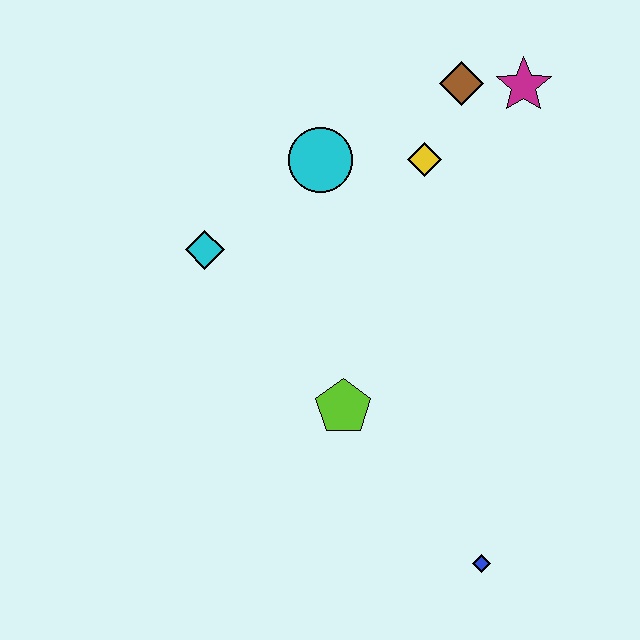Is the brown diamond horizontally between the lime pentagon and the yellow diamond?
No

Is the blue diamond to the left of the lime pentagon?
No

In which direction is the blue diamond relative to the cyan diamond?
The blue diamond is below the cyan diamond.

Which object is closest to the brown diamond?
The magenta star is closest to the brown diamond.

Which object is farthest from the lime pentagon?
The magenta star is farthest from the lime pentagon.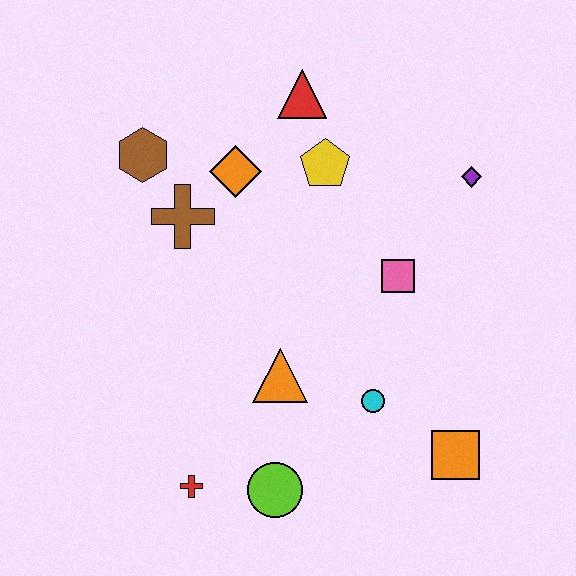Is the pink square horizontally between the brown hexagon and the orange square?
Yes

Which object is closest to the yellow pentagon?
The red triangle is closest to the yellow pentagon.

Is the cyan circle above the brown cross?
No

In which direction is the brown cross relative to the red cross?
The brown cross is above the red cross.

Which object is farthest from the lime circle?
The red triangle is farthest from the lime circle.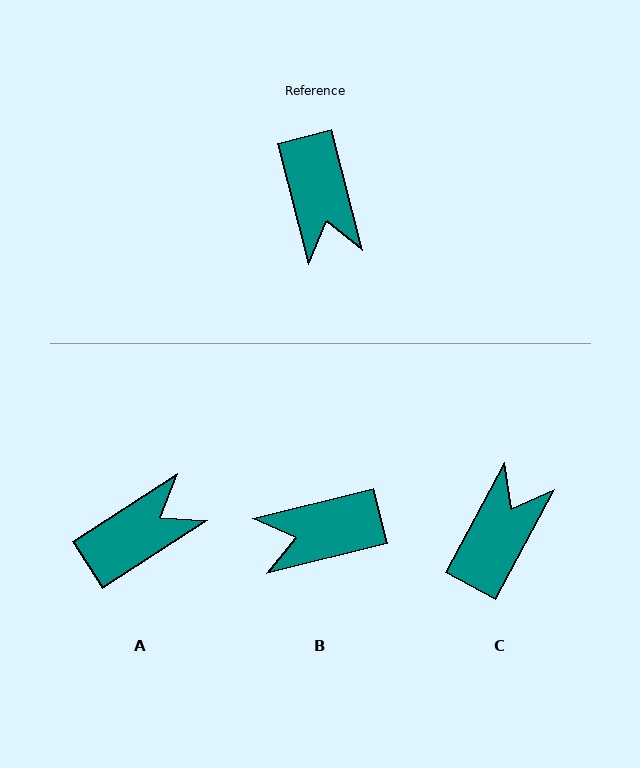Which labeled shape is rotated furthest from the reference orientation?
C, about 137 degrees away.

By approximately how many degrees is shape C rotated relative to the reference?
Approximately 137 degrees counter-clockwise.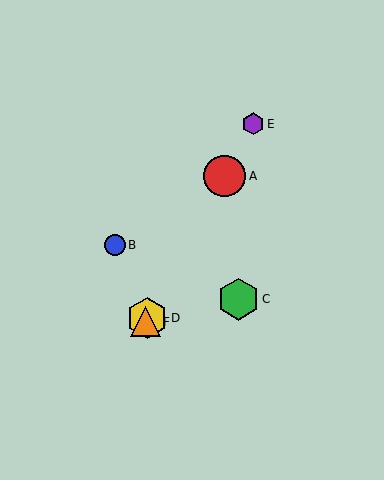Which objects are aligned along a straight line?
Objects A, D, E, F are aligned along a straight line.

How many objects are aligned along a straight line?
4 objects (A, D, E, F) are aligned along a straight line.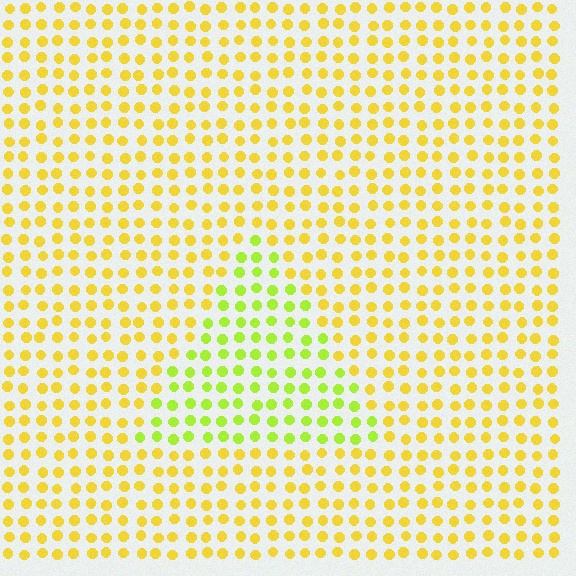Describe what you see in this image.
The image is filled with small yellow elements in a uniform arrangement. A triangle-shaped region is visible where the elements are tinted to a slightly different hue, forming a subtle color boundary.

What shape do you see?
I see a triangle.